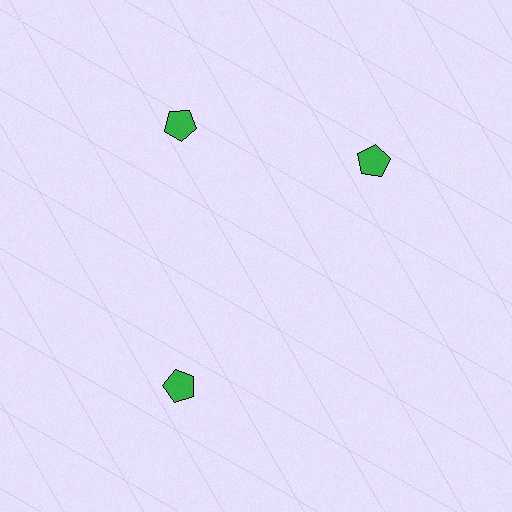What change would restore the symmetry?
The symmetry would be restored by rotating it back into even spacing with its neighbors so that all 3 pentagons sit at equal angles and equal distance from the center.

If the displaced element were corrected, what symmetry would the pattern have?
It would have 3-fold rotational symmetry — the pattern would map onto itself every 120 degrees.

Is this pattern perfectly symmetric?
No. The 3 green pentagons are arranged in a ring, but one element near the 3 o'clock position is rotated out of alignment along the ring, breaking the 3-fold rotational symmetry.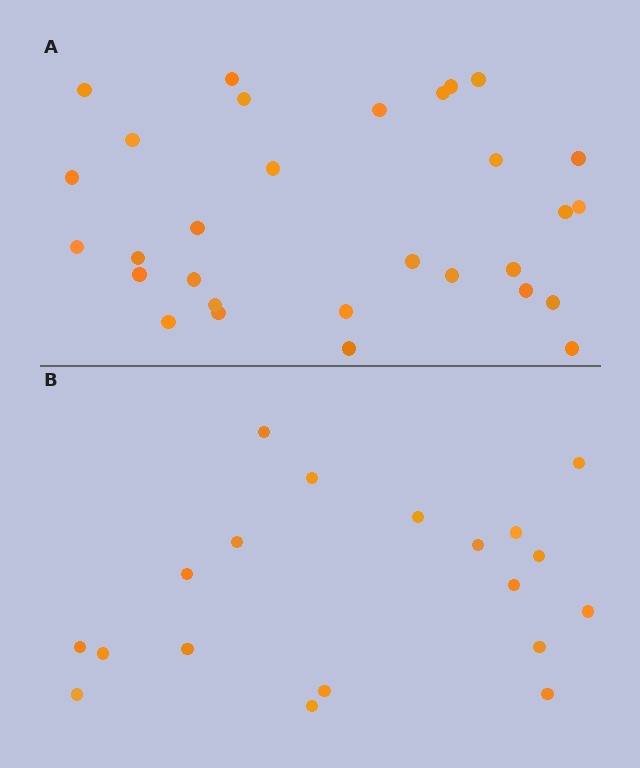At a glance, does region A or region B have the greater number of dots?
Region A (the top region) has more dots.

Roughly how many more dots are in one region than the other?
Region A has roughly 12 or so more dots than region B.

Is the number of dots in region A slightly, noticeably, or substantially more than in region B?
Region A has substantially more. The ratio is roughly 1.6 to 1.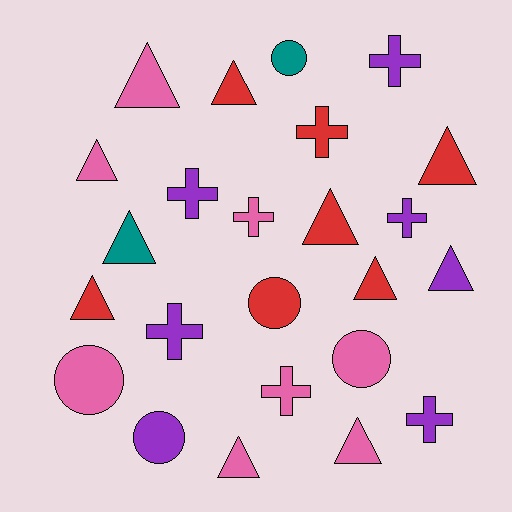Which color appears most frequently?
Pink, with 8 objects.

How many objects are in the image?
There are 24 objects.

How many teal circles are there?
There is 1 teal circle.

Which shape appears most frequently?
Triangle, with 11 objects.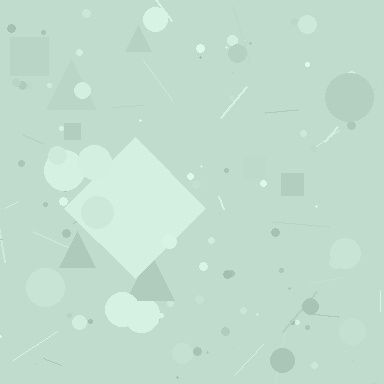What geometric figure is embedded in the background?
A diamond is embedded in the background.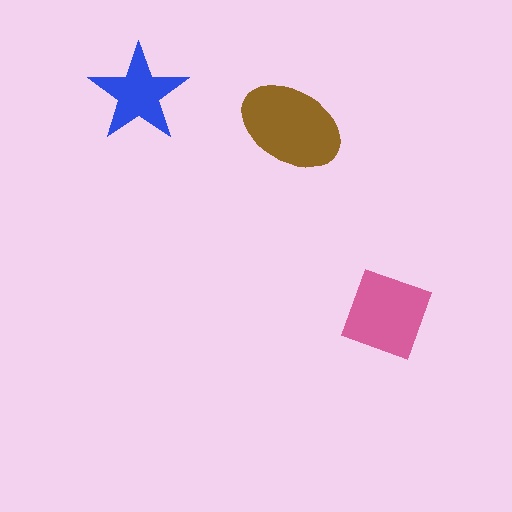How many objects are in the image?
There are 3 objects in the image.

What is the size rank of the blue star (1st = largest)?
3rd.